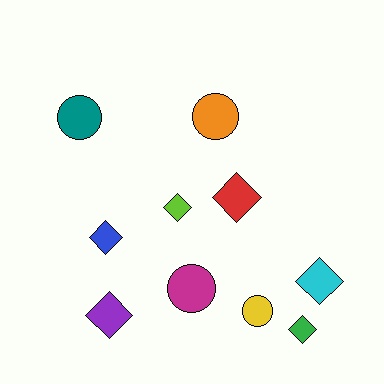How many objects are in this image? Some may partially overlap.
There are 10 objects.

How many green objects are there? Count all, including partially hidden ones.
There is 1 green object.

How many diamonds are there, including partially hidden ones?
There are 6 diamonds.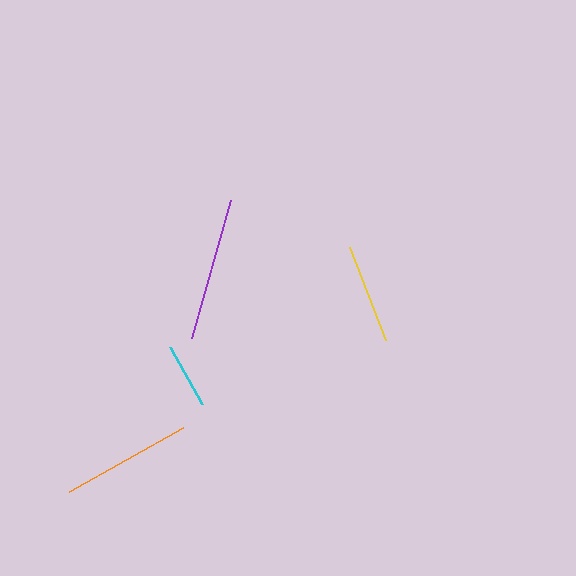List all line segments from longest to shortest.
From longest to shortest: purple, orange, yellow, cyan.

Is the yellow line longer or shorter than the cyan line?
The yellow line is longer than the cyan line.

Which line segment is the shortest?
The cyan line is the shortest at approximately 65 pixels.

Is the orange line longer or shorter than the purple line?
The purple line is longer than the orange line.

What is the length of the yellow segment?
The yellow segment is approximately 99 pixels long.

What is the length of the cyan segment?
The cyan segment is approximately 65 pixels long.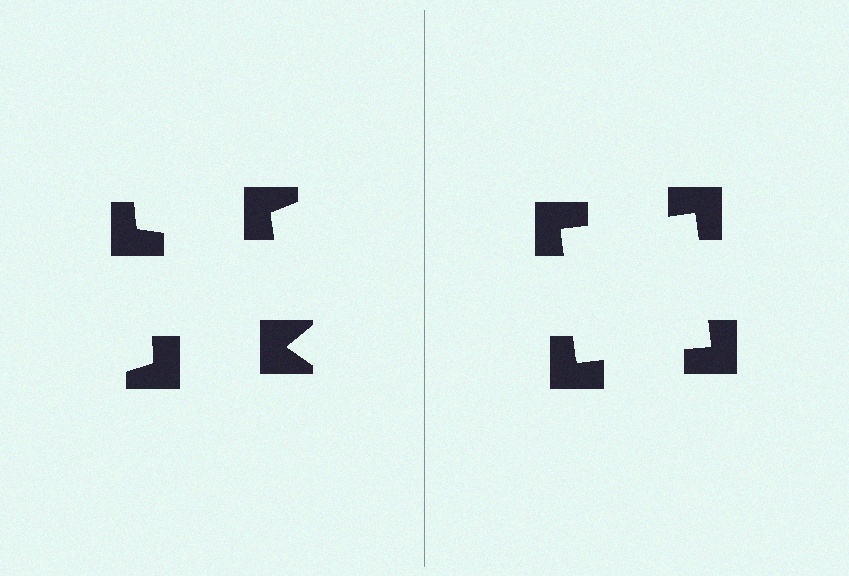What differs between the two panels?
The notched squares are positioned identically on both sides; only the wedge orientations differ. On the right they align to a square; on the left they are misaligned.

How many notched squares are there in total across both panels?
8 — 4 on each side.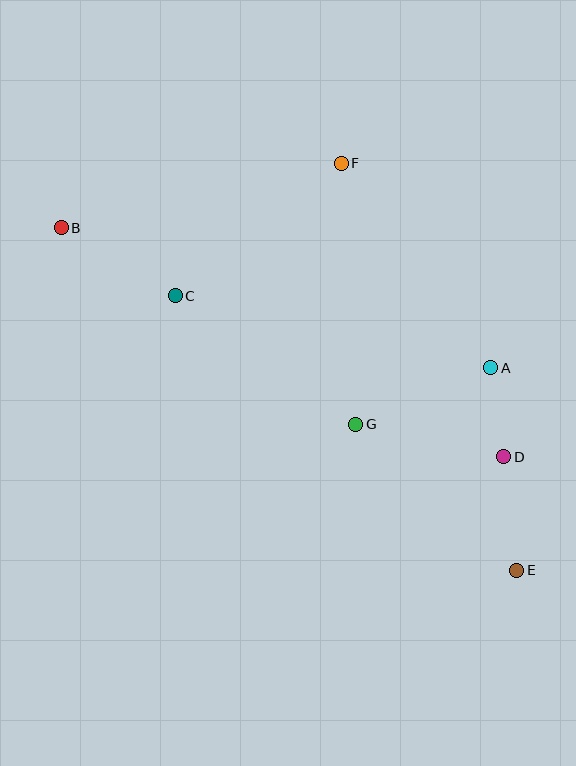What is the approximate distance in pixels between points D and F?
The distance between D and F is approximately 336 pixels.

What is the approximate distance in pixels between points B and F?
The distance between B and F is approximately 287 pixels.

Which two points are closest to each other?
Points A and D are closest to each other.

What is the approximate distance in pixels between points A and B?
The distance between A and B is approximately 452 pixels.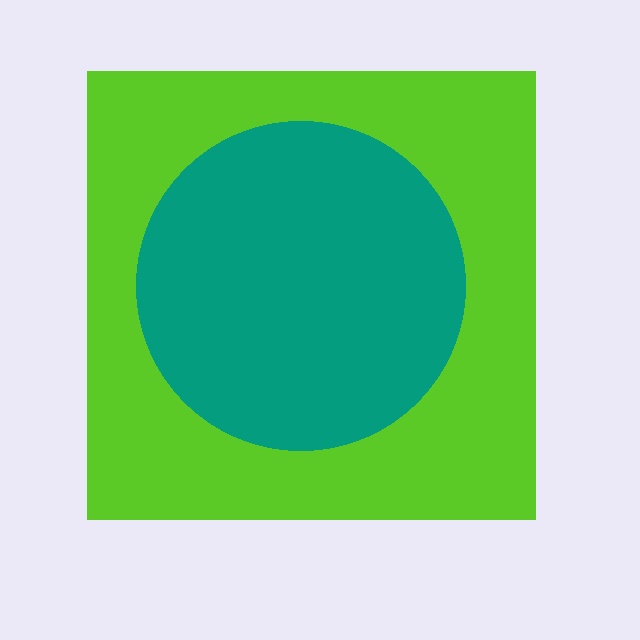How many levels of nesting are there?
2.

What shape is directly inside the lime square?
The teal circle.